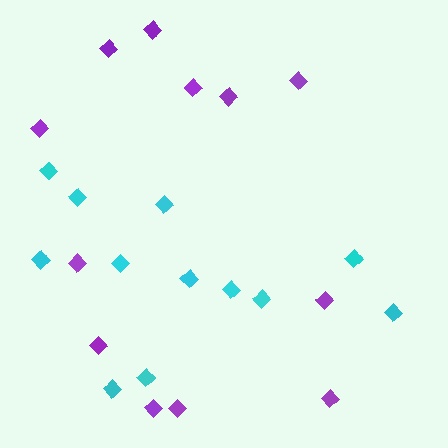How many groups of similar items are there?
There are 2 groups: one group of cyan diamonds (12) and one group of purple diamonds (12).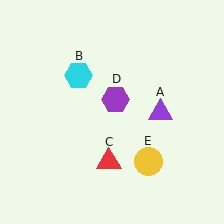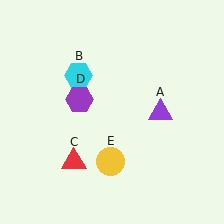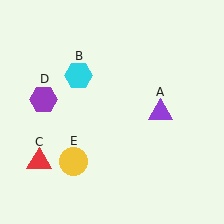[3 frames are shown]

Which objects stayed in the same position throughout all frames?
Purple triangle (object A) and cyan hexagon (object B) remained stationary.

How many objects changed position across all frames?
3 objects changed position: red triangle (object C), purple hexagon (object D), yellow circle (object E).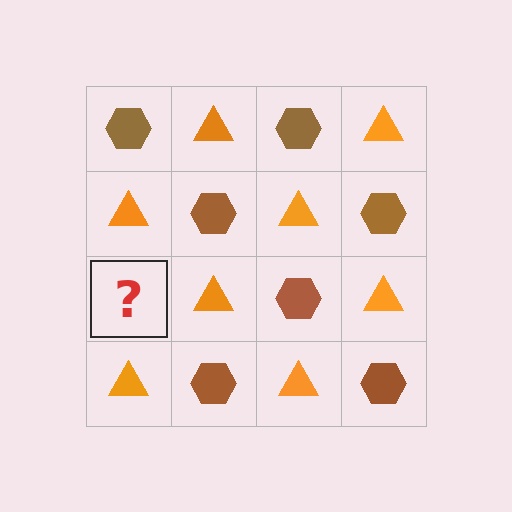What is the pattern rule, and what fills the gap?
The rule is that it alternates brown hexagon and orange triangle in a checkerboard pattern. The gap should be filled with a brown hexagon.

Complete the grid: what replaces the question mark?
The question mark should be replaced with a brown hexagon.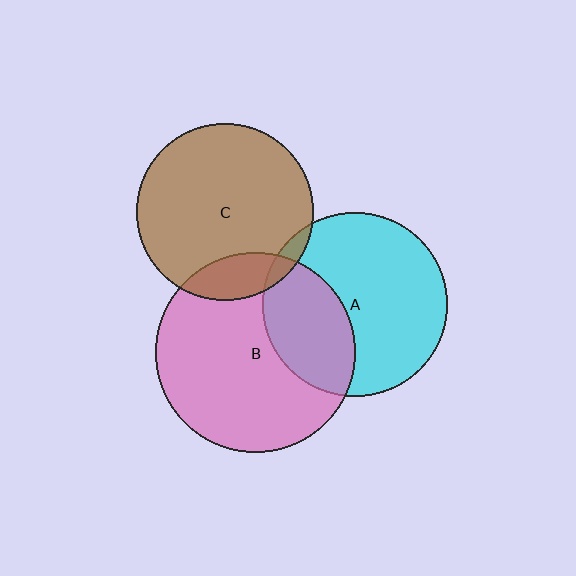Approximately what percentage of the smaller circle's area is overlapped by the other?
Approximately 15%.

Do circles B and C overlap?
Yes.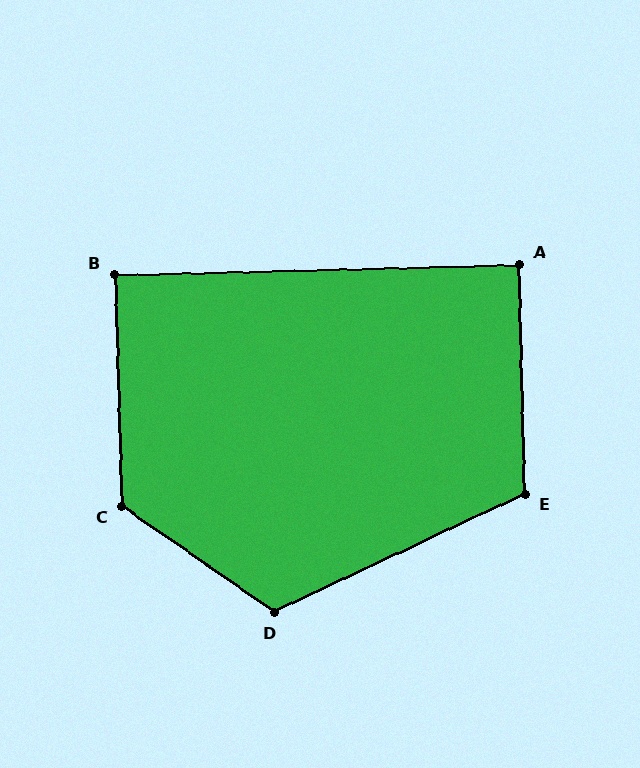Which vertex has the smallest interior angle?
B, at approximately 90 degrees.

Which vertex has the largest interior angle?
C, at approximately 127 degrees.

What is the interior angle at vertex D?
Approximately 120 degrees (obtuse).